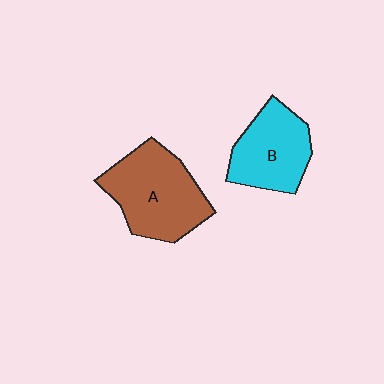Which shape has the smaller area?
Shape B (cyan).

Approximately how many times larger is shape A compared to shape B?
Approximately 1.3 times.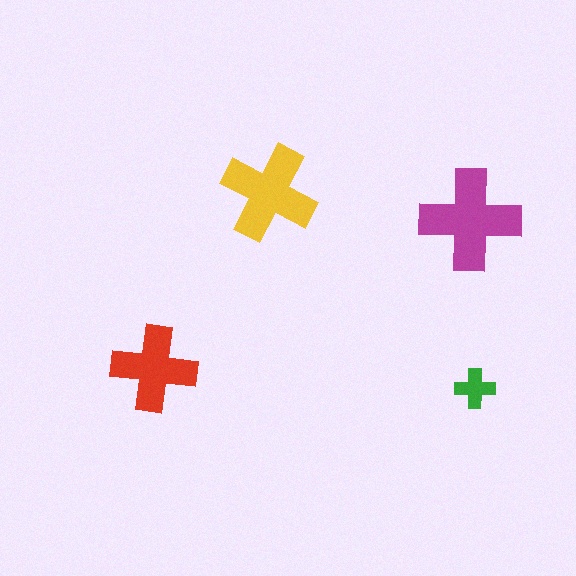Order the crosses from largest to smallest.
the magenta one, the yellow one, the red one, the green one.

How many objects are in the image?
There are 4 objects in the image.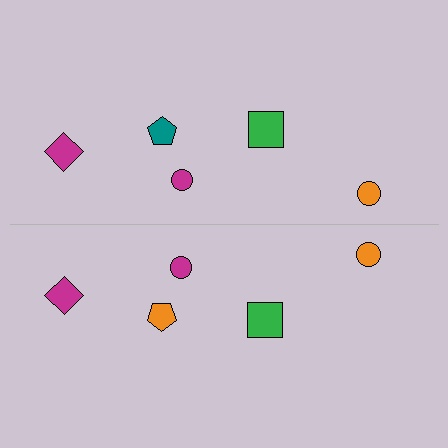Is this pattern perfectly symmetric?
No, the pattern is not perfectly symmetric. The orange pentagon on the bottom side breaks the symmetry — its mirror counterpart is teal.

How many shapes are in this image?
There are 10 shapes in this image.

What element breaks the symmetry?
The orange pentagon on the bottom side breaks the symmetry — its mirror counterpart is teal.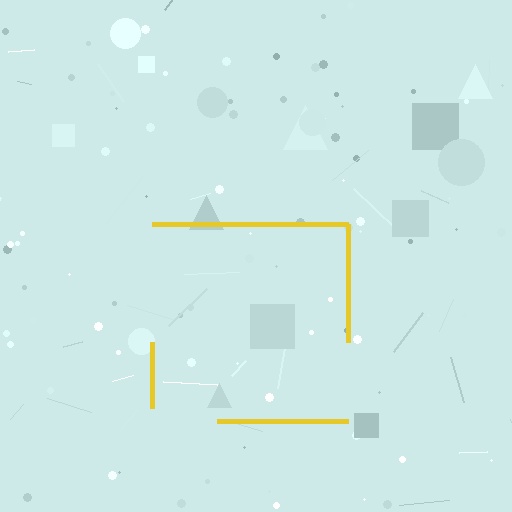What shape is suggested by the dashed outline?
The dashed outline suggests a square.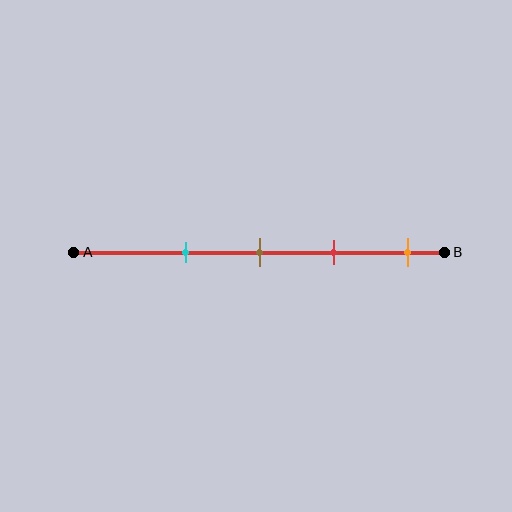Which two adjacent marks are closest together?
The brown and red marks are the closest adjacent pair.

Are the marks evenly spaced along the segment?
Yes, the marks are approximately evenly spaced.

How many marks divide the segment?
There are 4 marks dividing the segment.